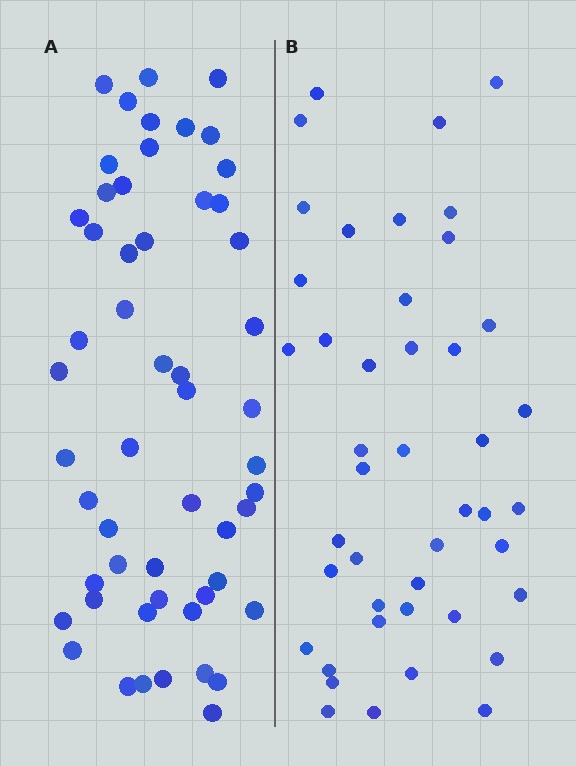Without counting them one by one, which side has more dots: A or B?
Region A (the left region) has more dots.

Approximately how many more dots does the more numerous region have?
Region A has roughly 10 or so more dots than region B.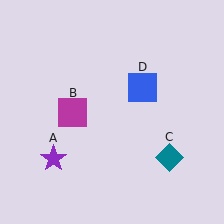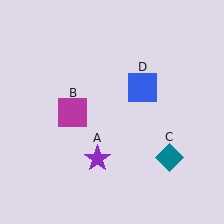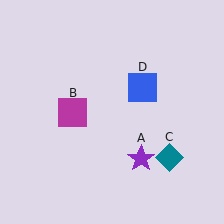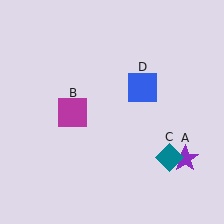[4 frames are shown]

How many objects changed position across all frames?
1 object changed position: purple star (object A).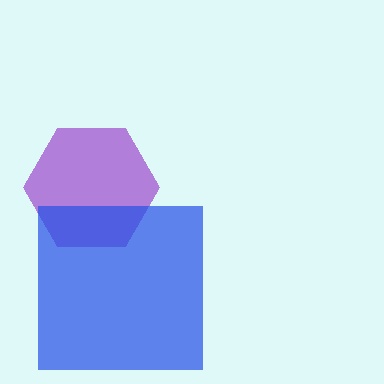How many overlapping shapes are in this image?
There are 2 overlapping shapes in the image.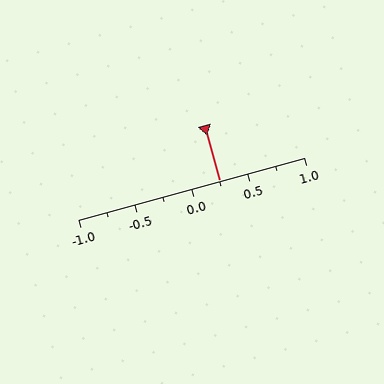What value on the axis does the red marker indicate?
The marker indicates approximately 0.25.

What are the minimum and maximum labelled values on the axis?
The axis runs from -1.0 to 1.0.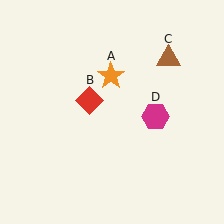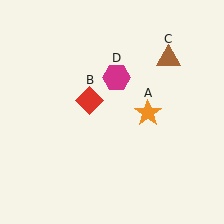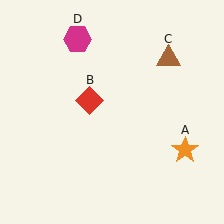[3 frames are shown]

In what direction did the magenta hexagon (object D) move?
The magenta hexagon (object D) moved up and to the left.